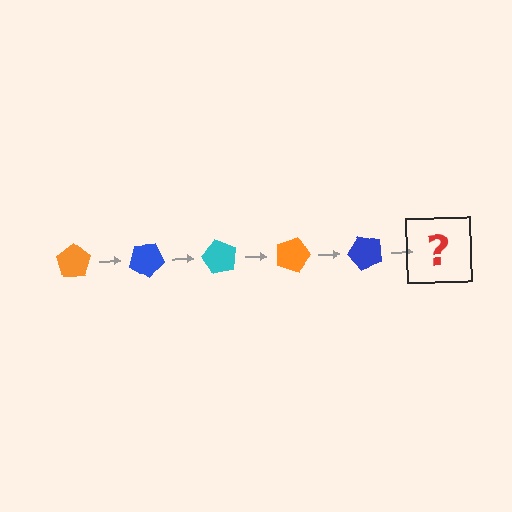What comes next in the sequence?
The next element should be a cyan pentagon, rotated 150 degrees from the start.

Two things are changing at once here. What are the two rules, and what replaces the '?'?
The two rules are that it rotates 30 degrees each step and the color cycles through orange, blue, and cyan. The '?' should be a cyan pentagon, rotated 150 degrees from the start.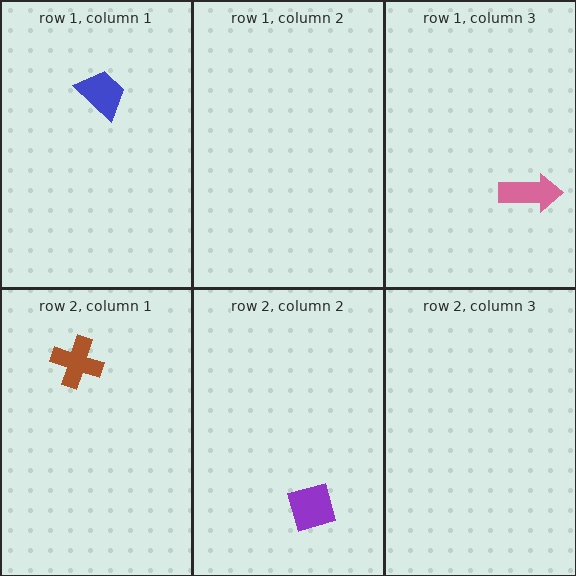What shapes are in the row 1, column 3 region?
The pink arrow.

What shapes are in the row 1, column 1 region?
The blue trapezoid.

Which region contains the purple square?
The row 2, column 2 region.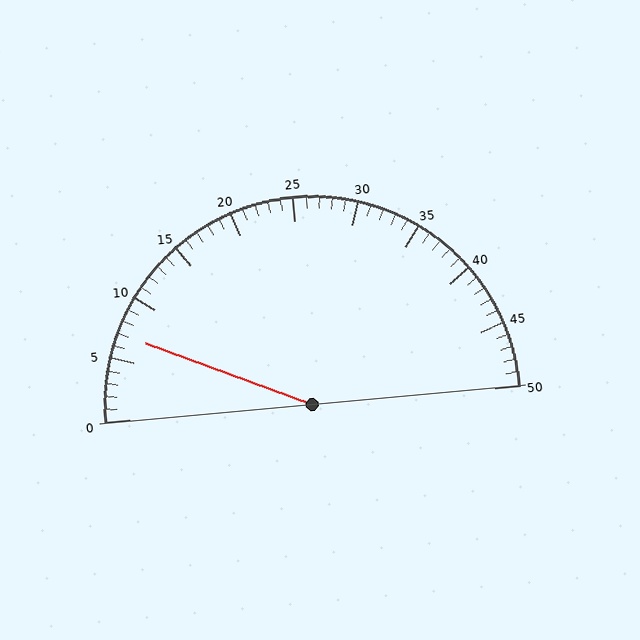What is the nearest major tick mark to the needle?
The nearest major tick mark is 5.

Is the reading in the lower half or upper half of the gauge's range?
The reading is in the lower half of the range (0 to 50).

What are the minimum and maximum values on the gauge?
The gauge ranges from 0 to 50.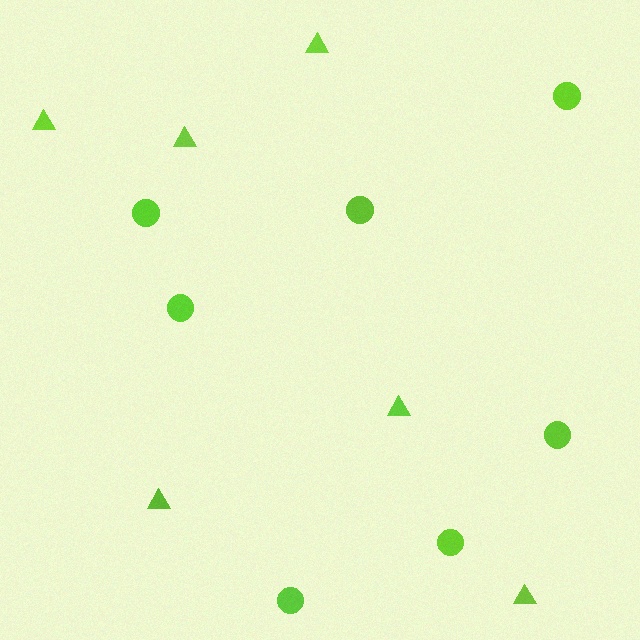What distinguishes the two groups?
There are 2 groups: one group of circles (7) and one group of triangles (6).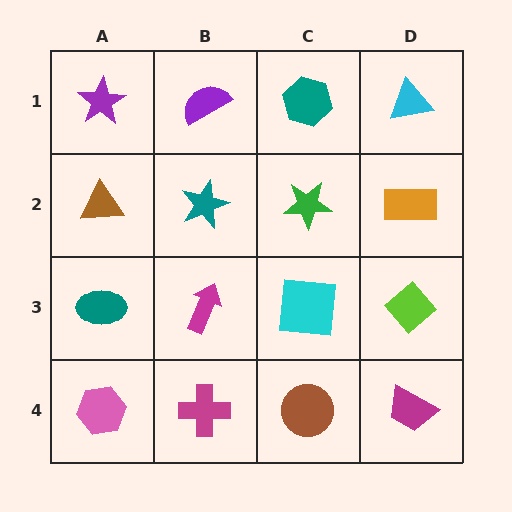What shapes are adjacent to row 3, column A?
A brown triangle (row 2, column A), a pink hexagon (row 4, column A), a magenta arrow (row 3, column B).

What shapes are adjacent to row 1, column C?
A green star (row 2, column C), a purple semicircle (row 1, column B), a cyan triangle (row 1, column D).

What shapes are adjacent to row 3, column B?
A teal star (row 2, column B), a magenta cross (row 4, column B), a teal ellipse (row 3, column A), a cyan square (row 3, column C).